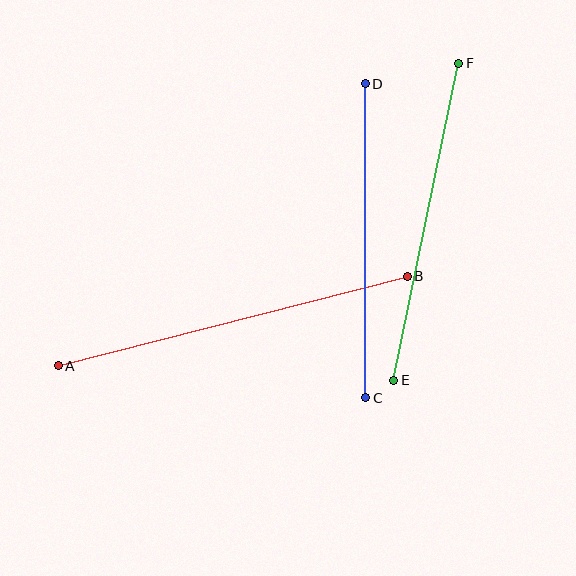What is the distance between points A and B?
The distance is approximately 360 pixels.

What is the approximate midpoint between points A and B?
The midpoint is at approximately (233, 321) pixels.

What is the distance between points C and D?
The distance is approximately 314 pixels.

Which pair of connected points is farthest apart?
Points A and B are farthest apart.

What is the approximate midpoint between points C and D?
The midpoint is at approximately (365, 241) pixels.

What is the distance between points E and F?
The distance is approximately 324 pixels.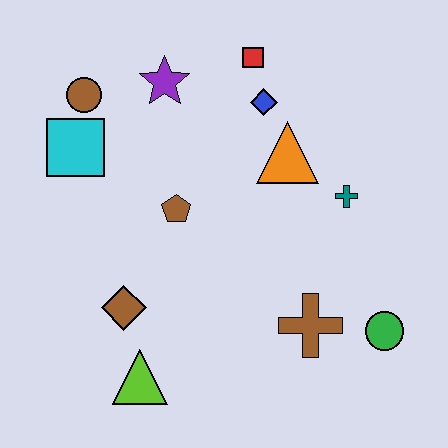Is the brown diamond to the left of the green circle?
Yes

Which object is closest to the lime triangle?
The brown diamond is closest to the lime triangle.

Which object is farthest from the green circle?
The brown circle is farthest from the green circle.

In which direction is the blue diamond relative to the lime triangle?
The blue diamond is above the lime triangle.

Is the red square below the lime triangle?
No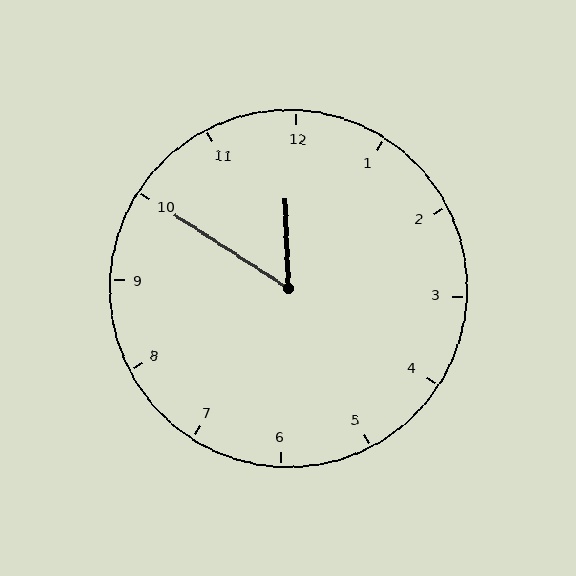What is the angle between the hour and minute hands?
Approximately 55 degrees.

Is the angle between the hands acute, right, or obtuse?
It is acute.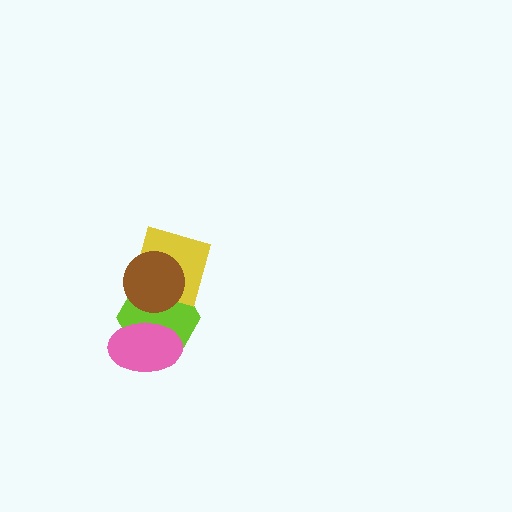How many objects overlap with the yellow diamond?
2 objects overlap with the yellow diamond.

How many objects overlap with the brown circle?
2 objects overlap with the brown circle.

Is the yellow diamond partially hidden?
Yes, it is partially covered by another shape.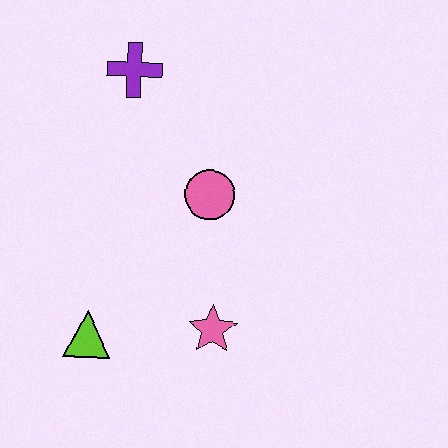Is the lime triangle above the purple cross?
No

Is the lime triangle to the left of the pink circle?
Yes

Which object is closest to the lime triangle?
The pink star is closest to the lime triangle.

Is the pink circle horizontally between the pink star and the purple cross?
Yes